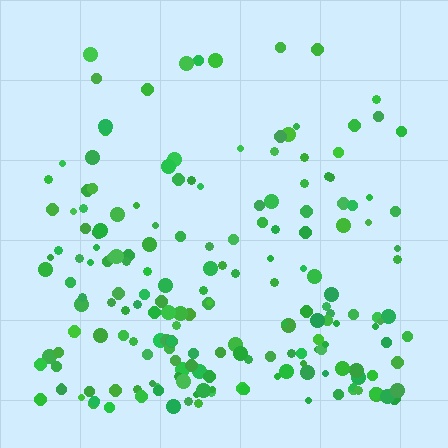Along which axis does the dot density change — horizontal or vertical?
Vertical.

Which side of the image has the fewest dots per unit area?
The top.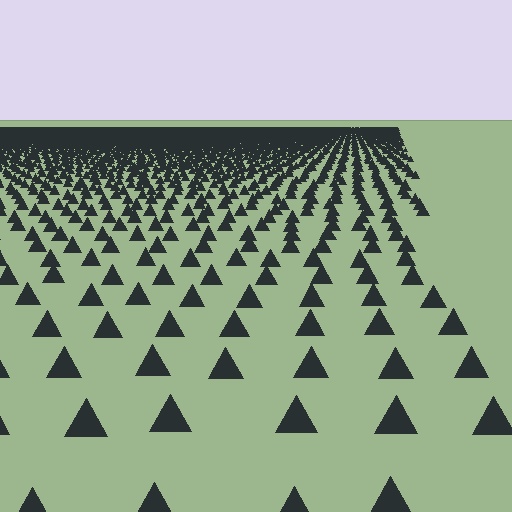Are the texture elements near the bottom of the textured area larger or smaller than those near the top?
Larger. Near the bottom, elements are closer to the viewer and appear at a bigger on-screen size.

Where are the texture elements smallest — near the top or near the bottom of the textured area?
Near the top.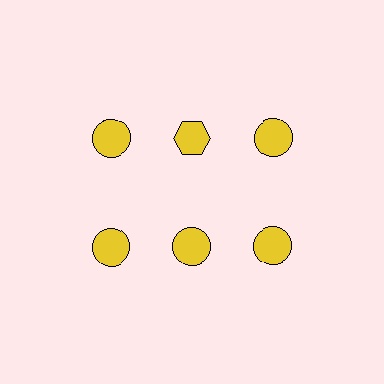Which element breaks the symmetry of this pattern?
The yellow hexagon in the top row, second from left column breaks the symmetry. All other shapes are yellow circles.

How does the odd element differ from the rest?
It has a different shape: hexagon instead of circle.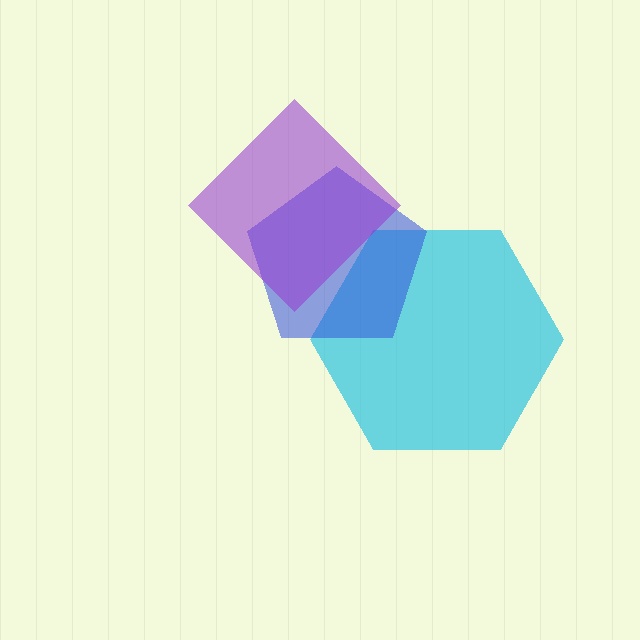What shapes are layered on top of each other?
The layered shapes are: a cyan hexagon, a blue pentagon, a purple diamond.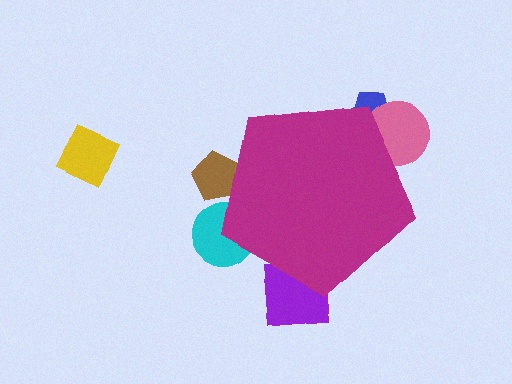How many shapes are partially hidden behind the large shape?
5 shapes are partially hidden.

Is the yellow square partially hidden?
No, the yellow square is fully visible.